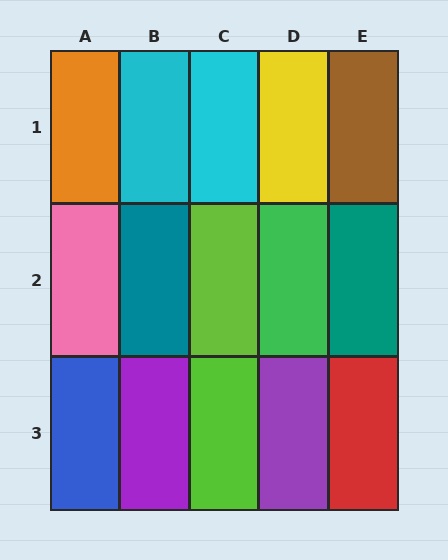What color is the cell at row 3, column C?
Lime.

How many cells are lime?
2 cells are lime.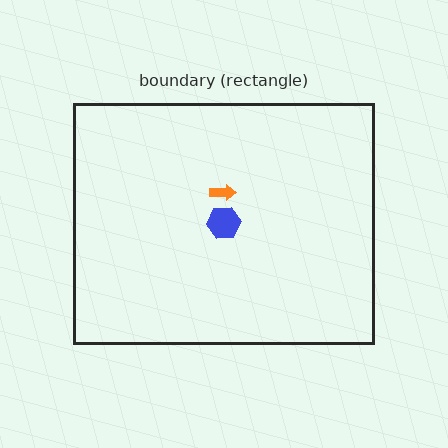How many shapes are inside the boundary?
2 inside, 0 outside.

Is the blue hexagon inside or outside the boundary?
Inside.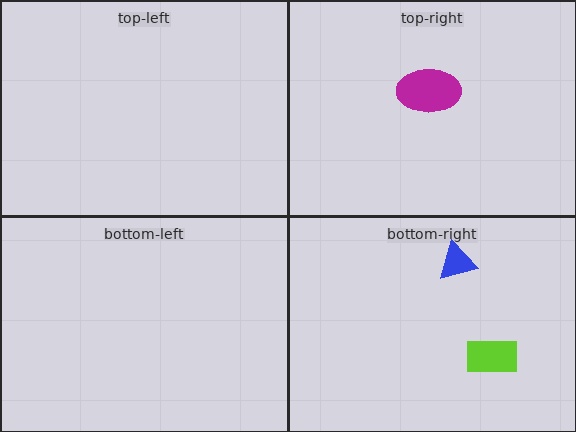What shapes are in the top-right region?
The magenta ellipse.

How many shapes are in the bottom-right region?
2.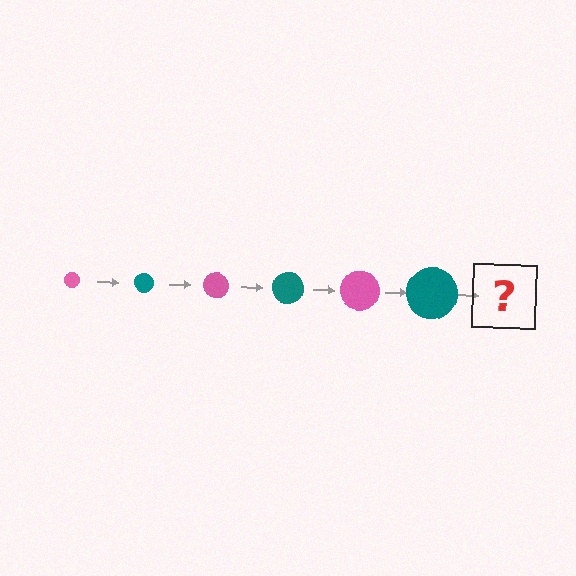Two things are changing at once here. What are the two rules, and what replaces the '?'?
The two rules are that the circle grows larger each step and the color cycles through pink and teal. The '?' should be a pink circle, larger than the previous one.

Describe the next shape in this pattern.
It should be a pink circle, larger than the previous one.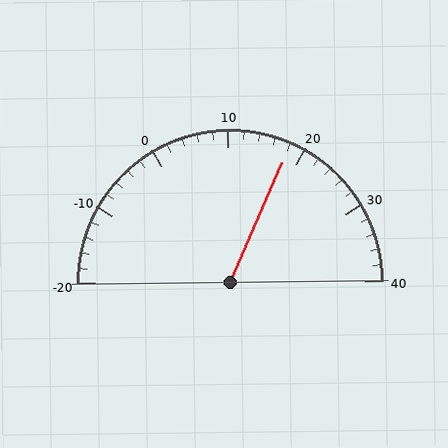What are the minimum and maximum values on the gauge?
The gauge ranges from -20 to 40.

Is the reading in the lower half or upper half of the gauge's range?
The reading is in the upper half of the range (-20 to 40).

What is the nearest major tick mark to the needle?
The nearest major tick mark is 20.